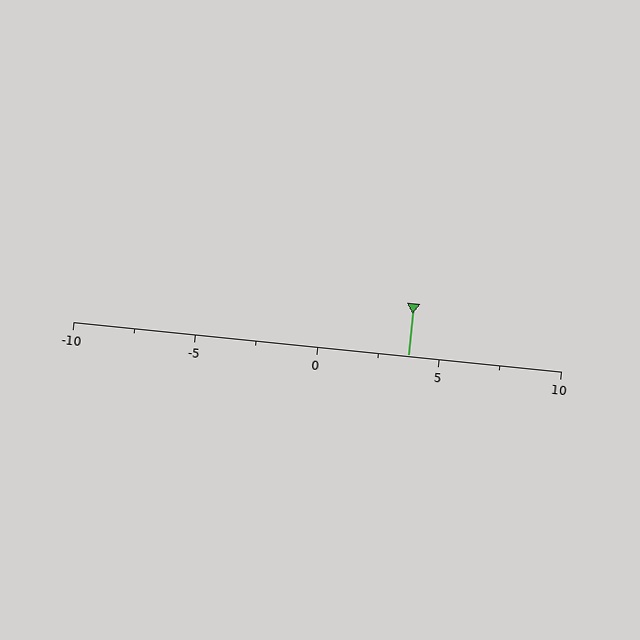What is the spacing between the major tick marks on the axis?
The major ticks are spaced 5 apart.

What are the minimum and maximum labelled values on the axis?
The axis runs from -10 to 10.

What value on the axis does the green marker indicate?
The marker indicates approximately 3.8.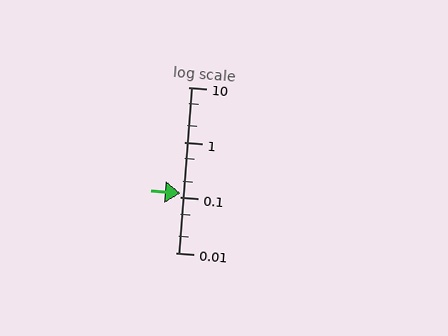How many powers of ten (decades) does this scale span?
The scale spans 3 decades, from 0.01 to 10.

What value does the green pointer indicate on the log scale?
The pointer indicates approximately 0.12.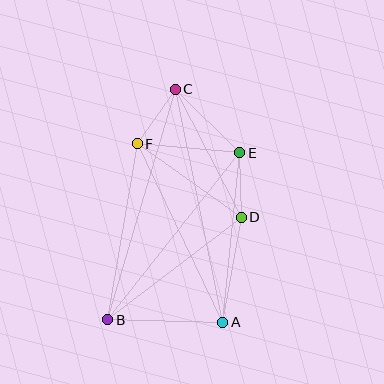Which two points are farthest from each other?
Points B and C are farthest from each other.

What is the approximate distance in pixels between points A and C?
The distance between A and C is approximately 238 pixels.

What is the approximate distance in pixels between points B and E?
The distance between B and E is approximately 213 pixels.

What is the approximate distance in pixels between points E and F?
The distance between E and F is approximately 103 pixels.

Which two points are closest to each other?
Points D and E are closest to each other.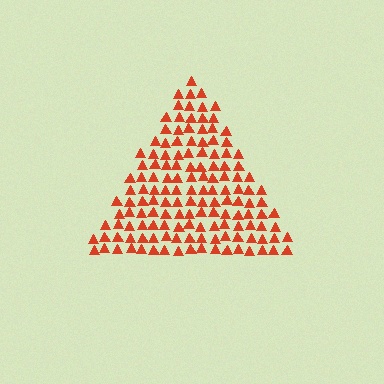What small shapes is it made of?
It is made of small triangles.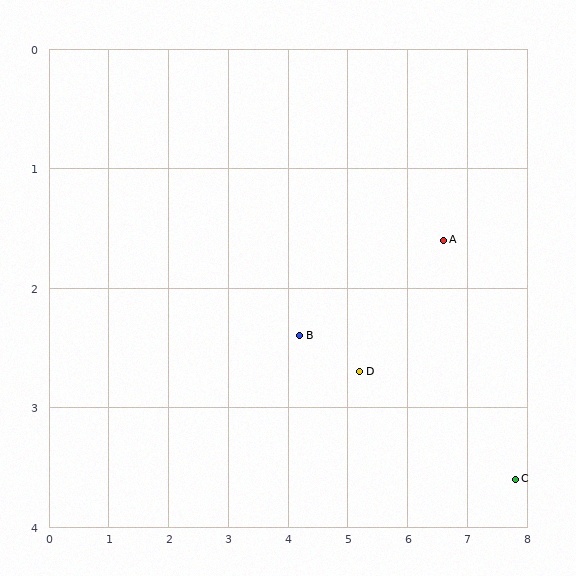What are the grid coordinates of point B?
Point B is at approximately (4.2, 2.4).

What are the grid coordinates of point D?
Point D is at approximately (5.2, 2.7).